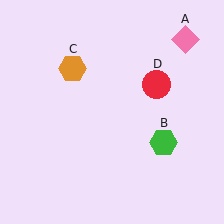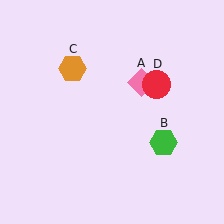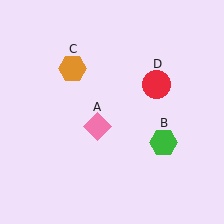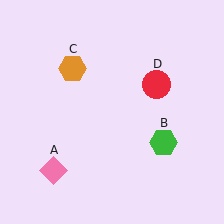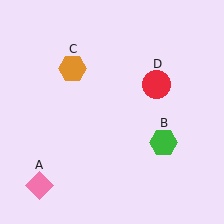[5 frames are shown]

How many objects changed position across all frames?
1 object changed position: pink diamond (object A).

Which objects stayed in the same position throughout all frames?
Green hexagon (object B) and orange hexagon (object C) and red circle (object D) remained stationary.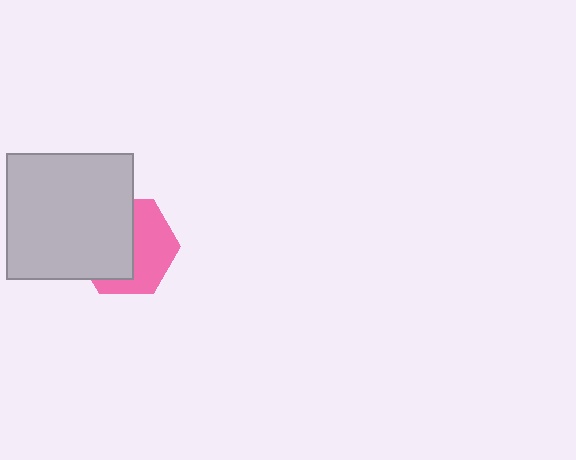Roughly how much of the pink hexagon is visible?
About half of it is visible (roughly 48%).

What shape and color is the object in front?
The object in front is a light gray square.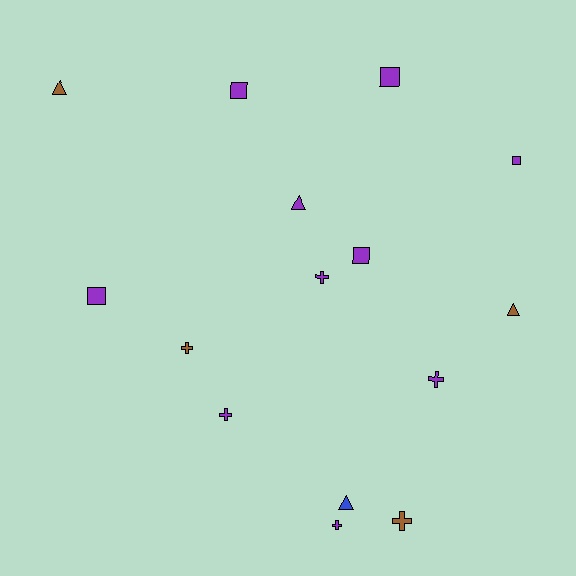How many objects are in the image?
There are 15 objects.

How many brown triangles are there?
There are 2 brown triangles.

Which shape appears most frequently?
Cross, with 6 objects.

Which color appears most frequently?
Purple, with 10 objects.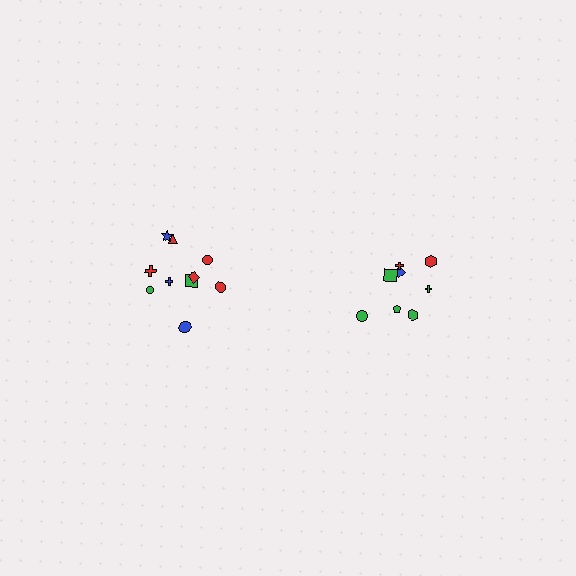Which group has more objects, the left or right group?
The left group.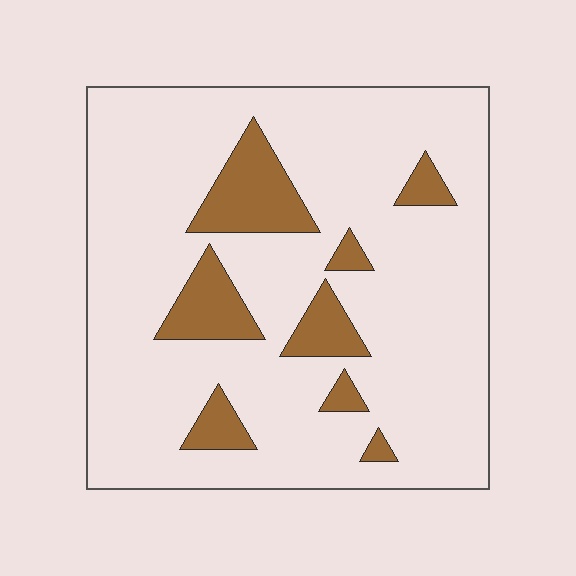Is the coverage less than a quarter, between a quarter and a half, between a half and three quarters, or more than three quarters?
Less than a quarter.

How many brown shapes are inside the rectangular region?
8.